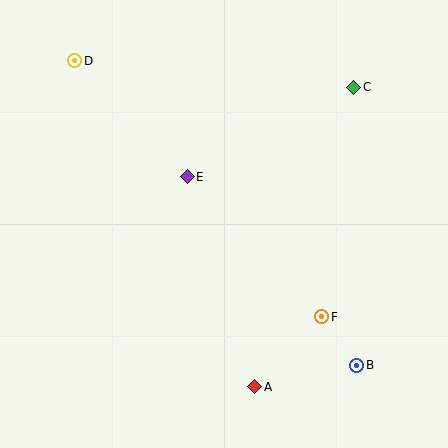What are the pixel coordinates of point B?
Point B is at (357, 365).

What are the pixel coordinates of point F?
Point F is at (322, 317).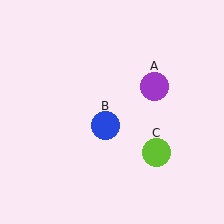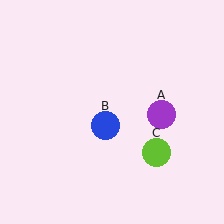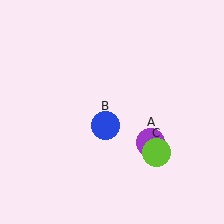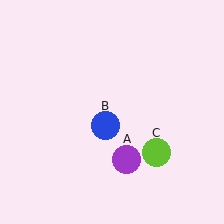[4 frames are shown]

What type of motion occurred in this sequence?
The purple circle (object A) rotated clockwise around the center of the scene.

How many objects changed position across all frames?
1 object changed position: purple circle (object A).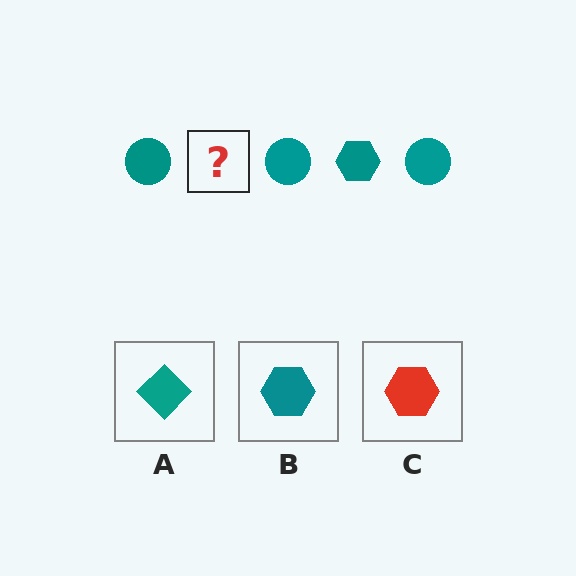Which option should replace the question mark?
Option B.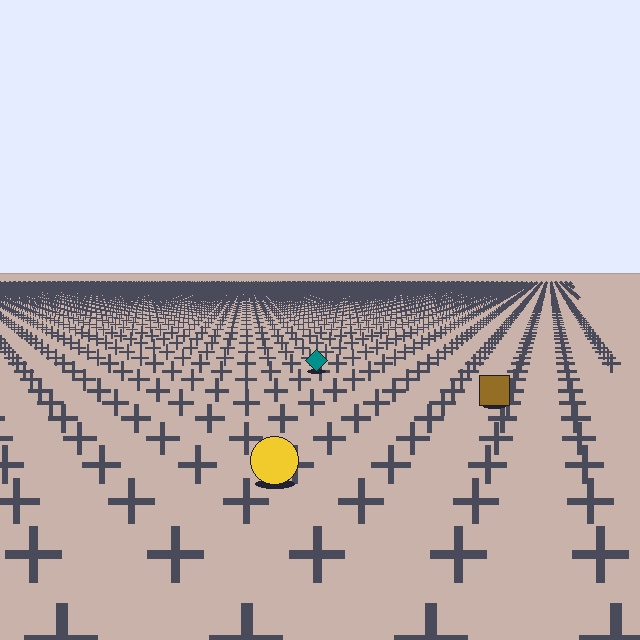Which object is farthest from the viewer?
The teal diamond is farthest from the viewer. It appears smaller and the ground texture around it is denser.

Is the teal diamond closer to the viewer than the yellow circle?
No. The yellow circle is closer — you can tell from the texture gradient: the ground texture is coarser near it.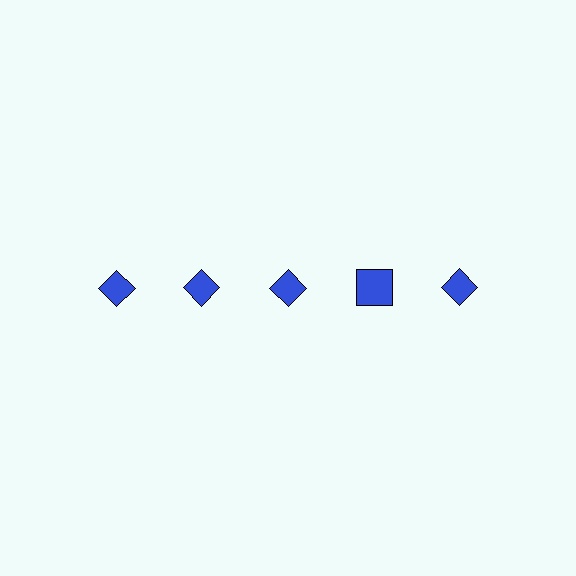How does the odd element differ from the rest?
It has a different shape: square instead of diamond.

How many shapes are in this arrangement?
There are 5 shapes arranged in a grid pattern.